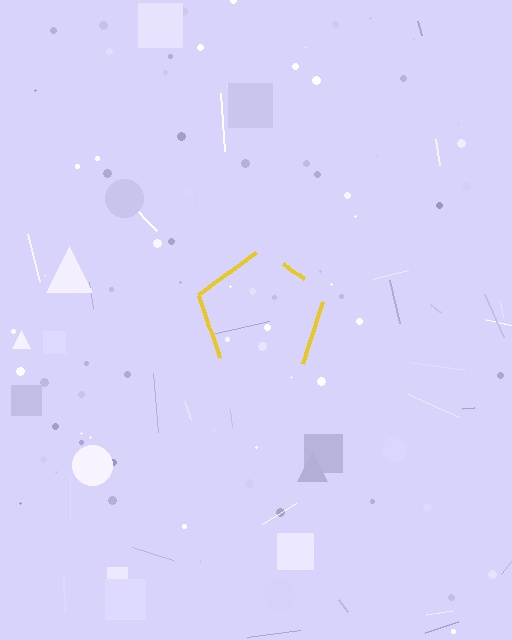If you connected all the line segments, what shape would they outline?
They would outline a pentagon.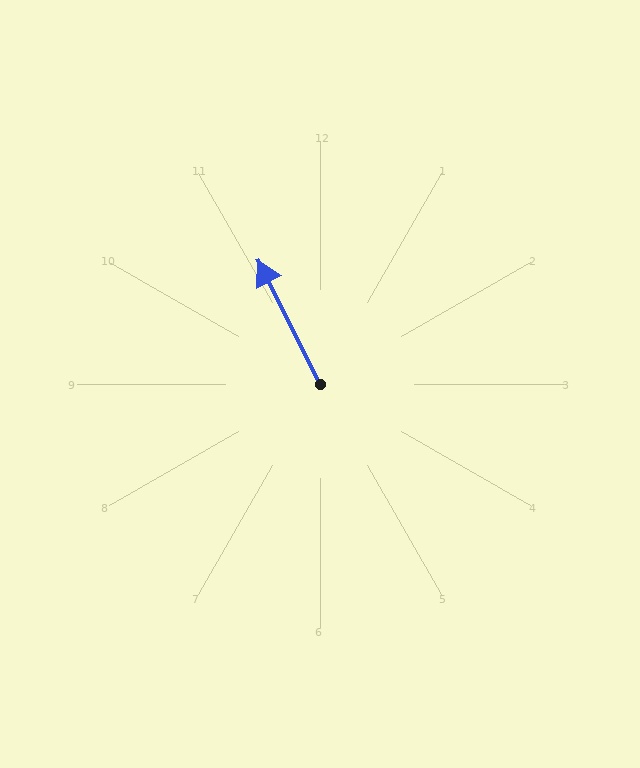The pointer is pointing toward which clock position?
Roughly 11 o'clock.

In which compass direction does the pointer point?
Northwest.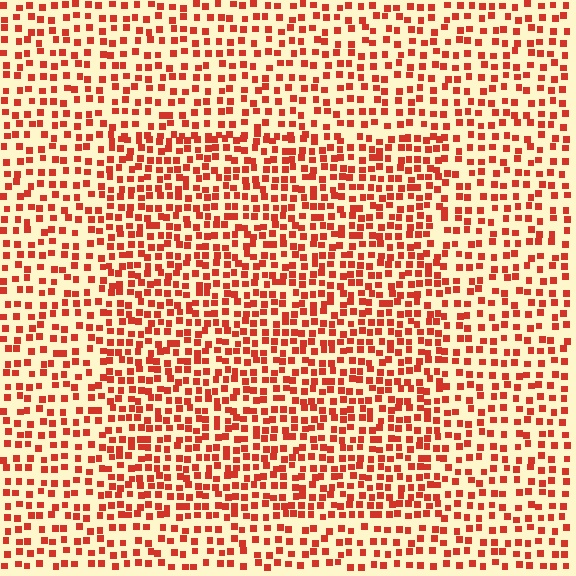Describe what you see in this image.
The image contains small red elements arranged at two different densities. A rectangle-shaped region is visible where the elements are more densely packed than the surrounding area.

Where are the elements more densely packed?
The elements are more densely packed inside the rectangle boundary.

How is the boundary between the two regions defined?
The boundary is defined by a change in element density (approximately 1.5x ratio). All elements are the same color, size, and shape.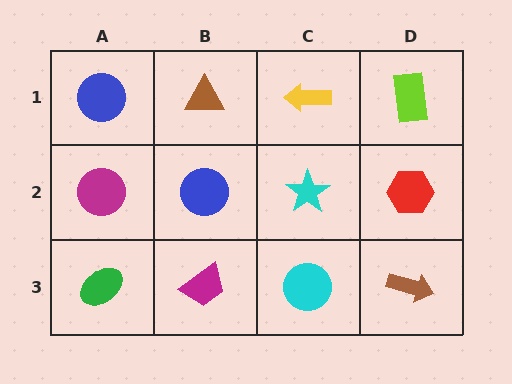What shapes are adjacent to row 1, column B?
A blue circle (row 2, column B), a blue circle (row 1, column A), a yellow arrow (row 1, column C).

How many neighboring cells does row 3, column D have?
2.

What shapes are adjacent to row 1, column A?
A magenta circle (row 2, column A), a brown triangle (row 1, column B).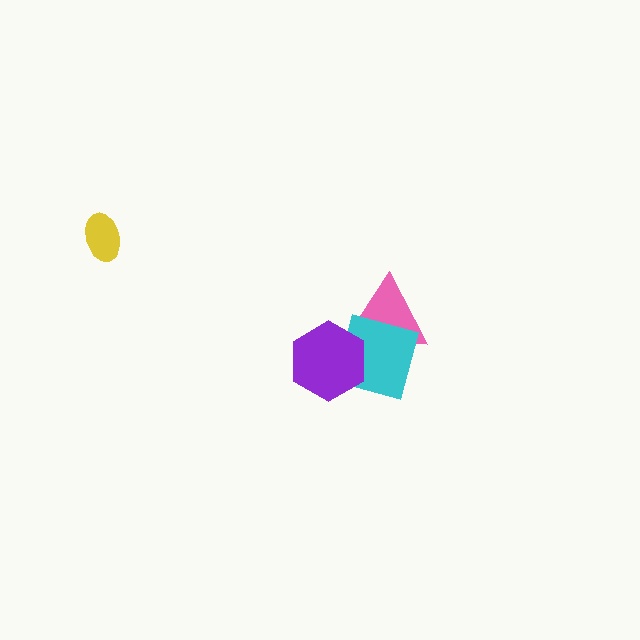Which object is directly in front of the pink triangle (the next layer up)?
The cyan diamond is directly in front of the pink triangle.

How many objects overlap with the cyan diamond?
2 objects overlap with the cyan diamond.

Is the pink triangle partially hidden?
Yes, it is partially covered by another shape.